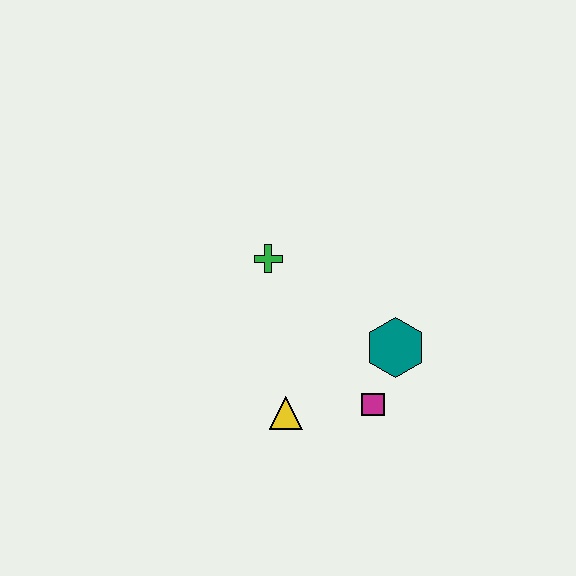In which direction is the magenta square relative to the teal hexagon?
The magenta square is below the teal hexagon.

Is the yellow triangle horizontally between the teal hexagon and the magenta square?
No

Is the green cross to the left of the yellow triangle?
Yes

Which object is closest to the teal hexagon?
The magenta square is closest to the teal hexagon.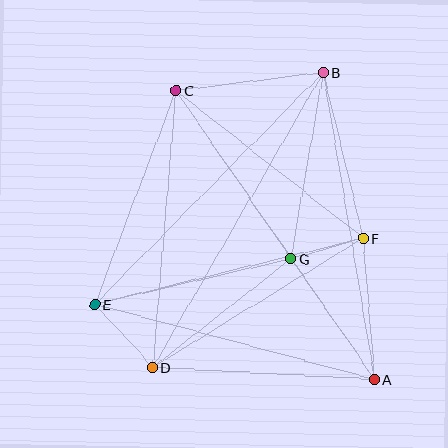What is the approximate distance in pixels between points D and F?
The distance between D and F is approximately 247 pixels.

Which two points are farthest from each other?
Points A and C are farthest from each other.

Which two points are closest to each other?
Points F and G are closest to each other.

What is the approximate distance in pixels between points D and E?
The distance between D and E is approximately 86 pixels.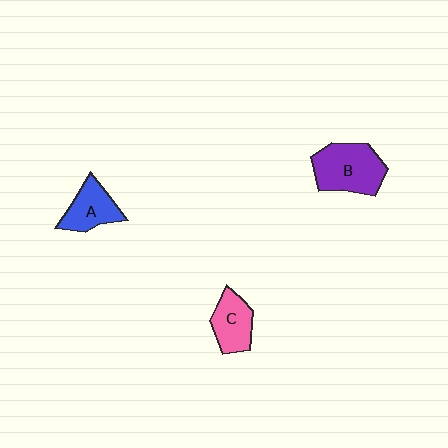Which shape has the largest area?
Shape B (purple).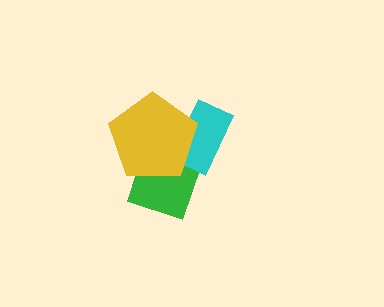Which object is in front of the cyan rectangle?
The yellow pentagon is in front of the cyan rectangle.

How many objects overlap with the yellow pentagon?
2 objects overlap with the yellow pentagon.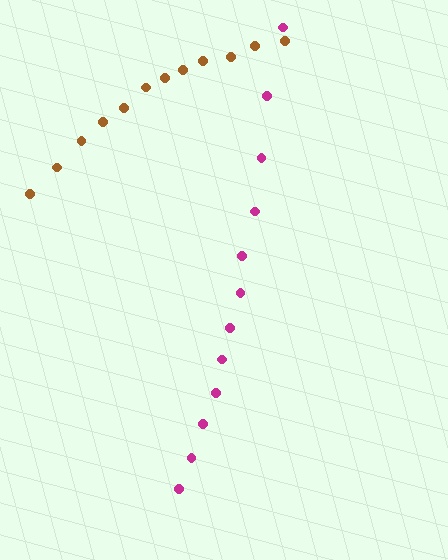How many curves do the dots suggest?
There are 2 distinct paths.